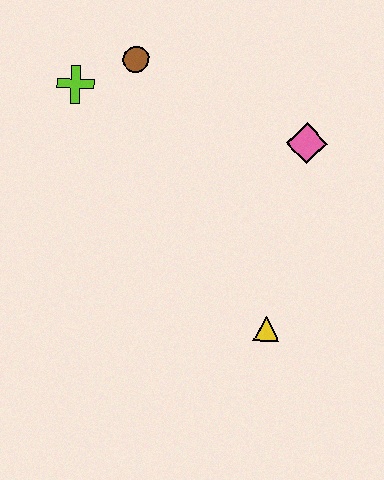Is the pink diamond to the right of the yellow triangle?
Yes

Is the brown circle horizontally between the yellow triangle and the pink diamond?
No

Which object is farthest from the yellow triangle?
The lime cross is farthest from the yellow triangle.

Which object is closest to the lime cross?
The brown circle is closest to the lime cross.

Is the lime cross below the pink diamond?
No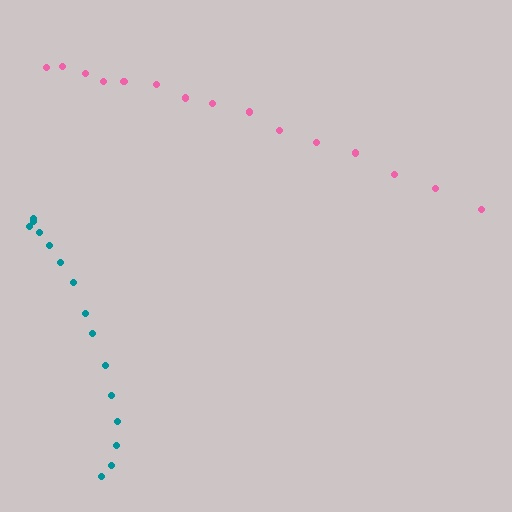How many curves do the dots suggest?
There are 2 distinct paths.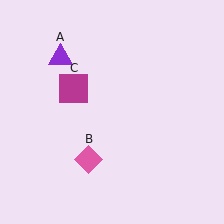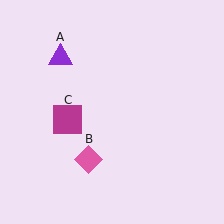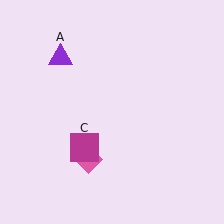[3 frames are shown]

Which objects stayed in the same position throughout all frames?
Purple triangle (object A) and pink diamond (object B) remained stationary.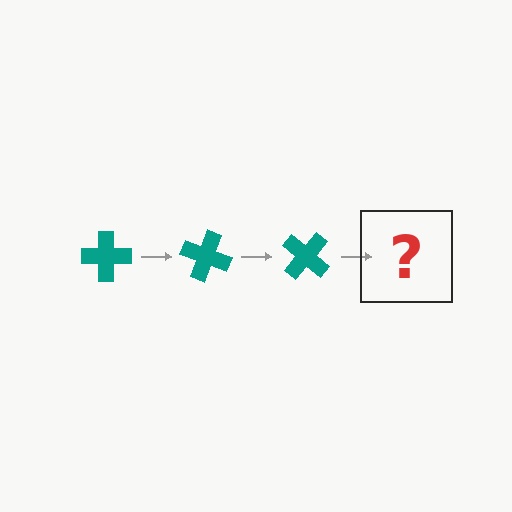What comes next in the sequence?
The next element should be a teal cross rotated 60 degrees.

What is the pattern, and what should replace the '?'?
The pattern is that the cross rotates 20 degrees each step. The '?' should be a teal cross rotated 60 degrees.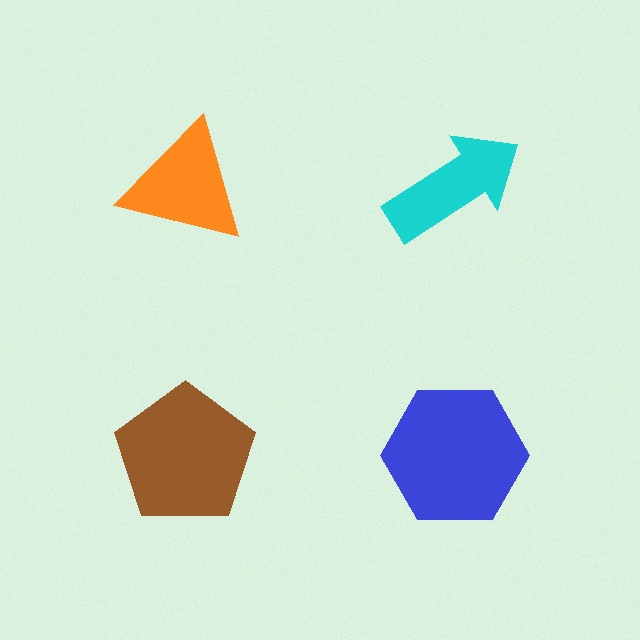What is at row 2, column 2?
A blue hexagon.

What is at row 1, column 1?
An orange triangle.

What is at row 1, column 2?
A cyan arrow.